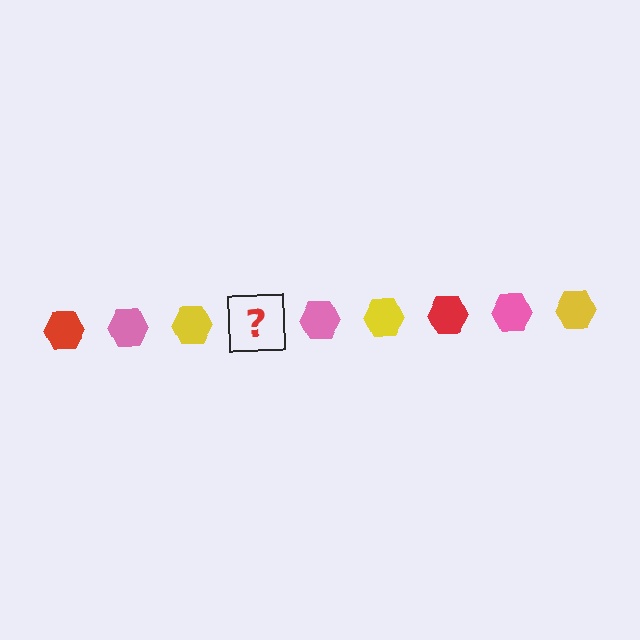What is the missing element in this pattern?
The missing element is a red hexagon.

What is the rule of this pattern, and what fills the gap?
The rule is that the pattern cycles through red, pink, yellow hexagons. The gap should be filled with a red hexagon.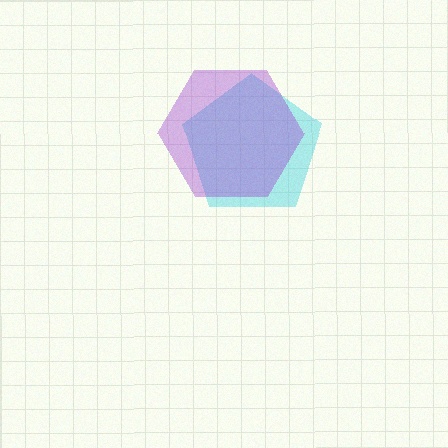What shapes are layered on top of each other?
The layered shapes are: a cyan pentagon, a purple hexagon.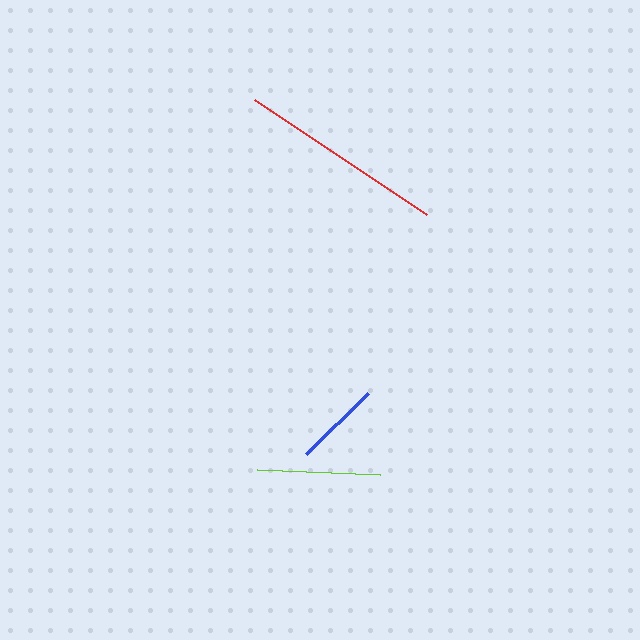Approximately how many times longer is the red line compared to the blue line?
The red line is approximately 2.4 times the length of the blue line.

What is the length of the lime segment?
The lime segment is approximately 123 pixels long.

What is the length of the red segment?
The red segment is approximately 207 pixels long.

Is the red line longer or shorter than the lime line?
The red line is longer than the lime line.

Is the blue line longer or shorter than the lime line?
The lime line is longer than the blue line.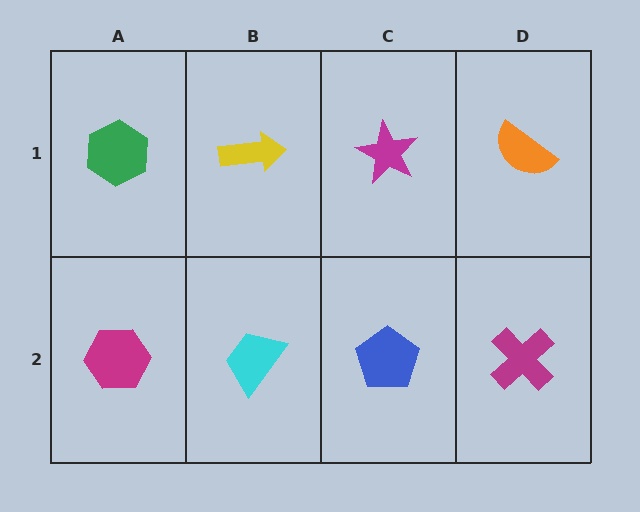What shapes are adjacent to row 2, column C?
A magenta star (row 1, column C), a cyan trapezoid (row 2, column B), a magenta cross (row 2, column D).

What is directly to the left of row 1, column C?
A yellow arrow.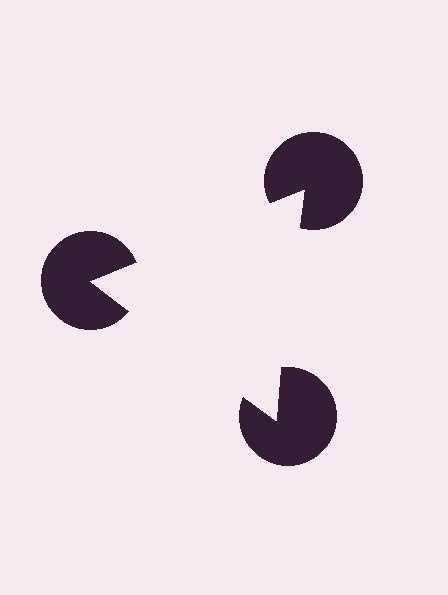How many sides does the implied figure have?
3 sides.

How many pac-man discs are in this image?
There are 3 — one at each vertex of the illusory triangle.